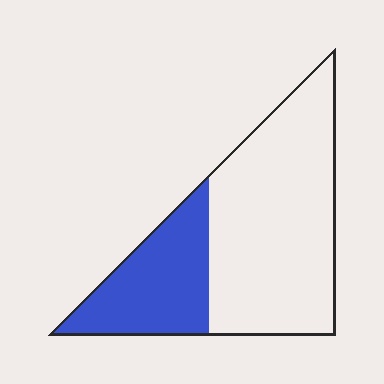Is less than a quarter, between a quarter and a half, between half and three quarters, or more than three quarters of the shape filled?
Between a quarter and a half.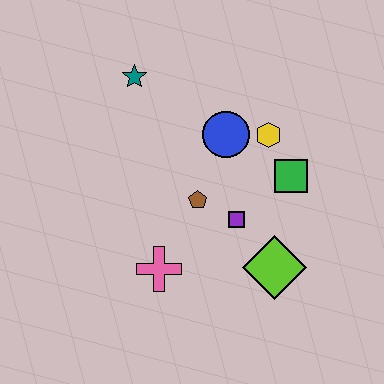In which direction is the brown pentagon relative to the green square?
The brown pentagon is to the left of the green square.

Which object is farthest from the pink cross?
The teal star is farthest from the pink cross.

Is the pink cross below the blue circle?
Yes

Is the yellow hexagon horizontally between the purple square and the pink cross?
No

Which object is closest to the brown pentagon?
The purple square is closest to the brown pentagon.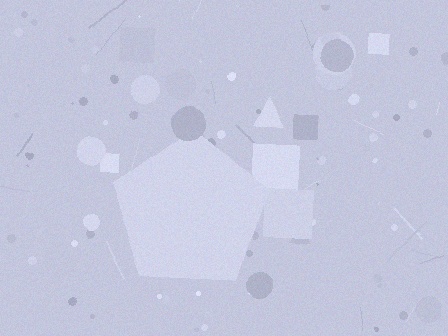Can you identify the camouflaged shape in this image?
The camouflaged shape is a pentagon.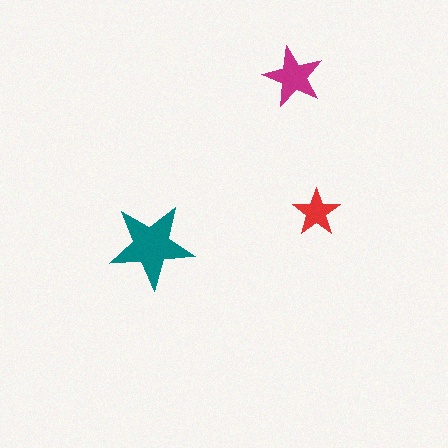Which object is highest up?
The magenta star is topmost.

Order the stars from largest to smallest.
the teal one, the magenta one, the red one.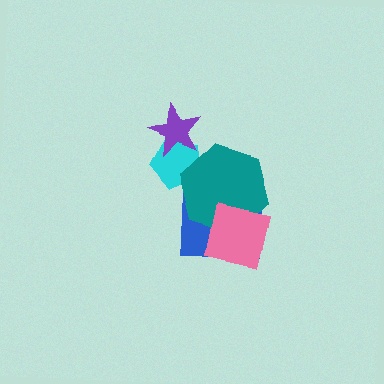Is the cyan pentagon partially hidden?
Yes, it is partially covered by another shape.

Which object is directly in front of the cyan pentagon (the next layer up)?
The teal hexagon is directly in front of the cyan pentagon.